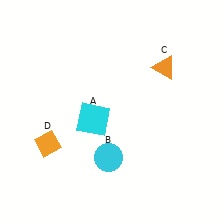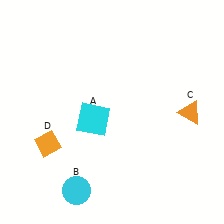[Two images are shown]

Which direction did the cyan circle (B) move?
The cyan circle (B) moved down.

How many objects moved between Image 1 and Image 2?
2 objects moved between the two images.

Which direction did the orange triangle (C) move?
The orange triangle (C) moved down.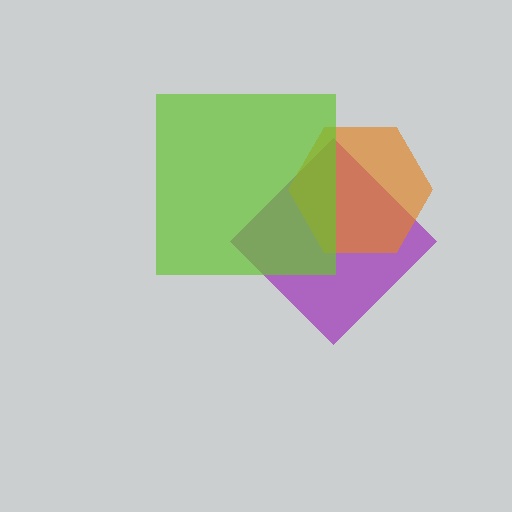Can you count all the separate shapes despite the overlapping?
Yes, there are 3 separate shapes.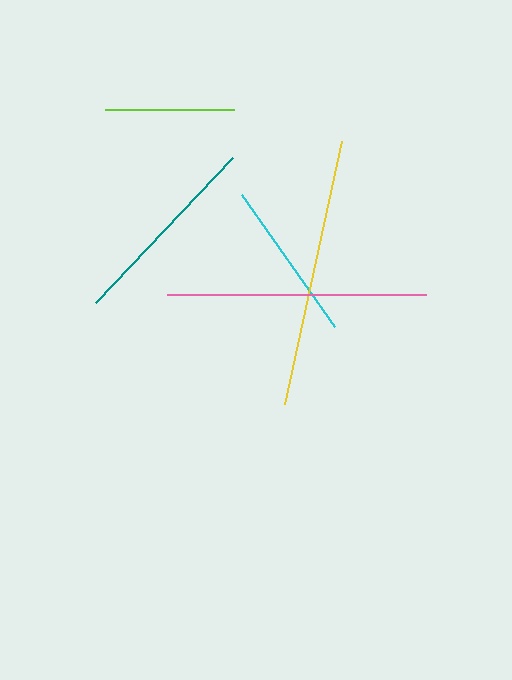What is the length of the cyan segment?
The cyan segment is approximately 161 pixels long.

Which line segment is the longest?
The yellow line is the longest at approximately 269 pixels.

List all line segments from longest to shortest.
From longest to shortest: yellow, pink, teal, cyan, lime.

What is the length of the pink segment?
The pink segment is approximately 259 pixels long.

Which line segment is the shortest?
The lime line is the shortest at approximately 130 pixels.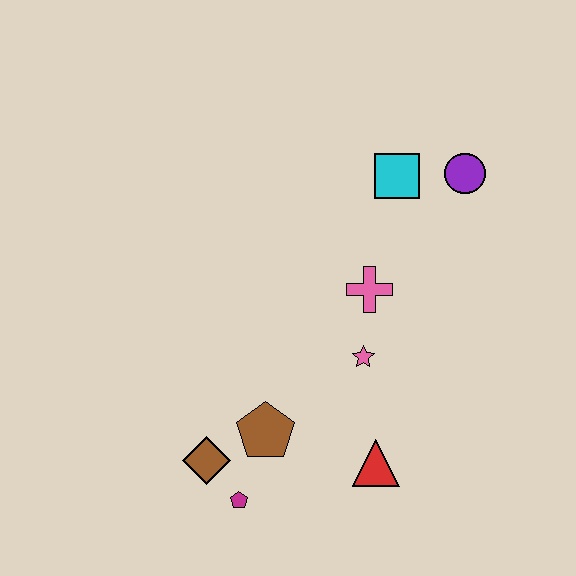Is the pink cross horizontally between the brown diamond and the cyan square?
Yes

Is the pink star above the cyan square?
No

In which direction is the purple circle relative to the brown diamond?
The purple circle is above the brown diamond.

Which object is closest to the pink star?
The pink cross is closest to the pink star.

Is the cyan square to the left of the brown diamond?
No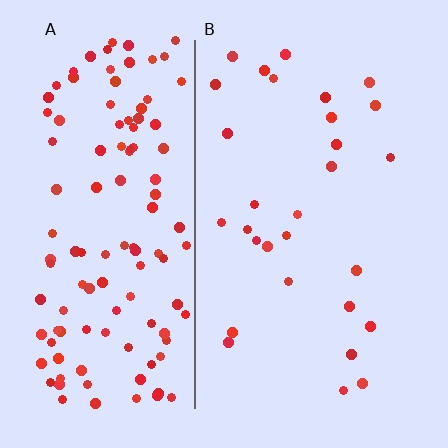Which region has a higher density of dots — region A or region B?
A (the left).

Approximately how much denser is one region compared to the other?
Approximately 4.2× — region A over region B.